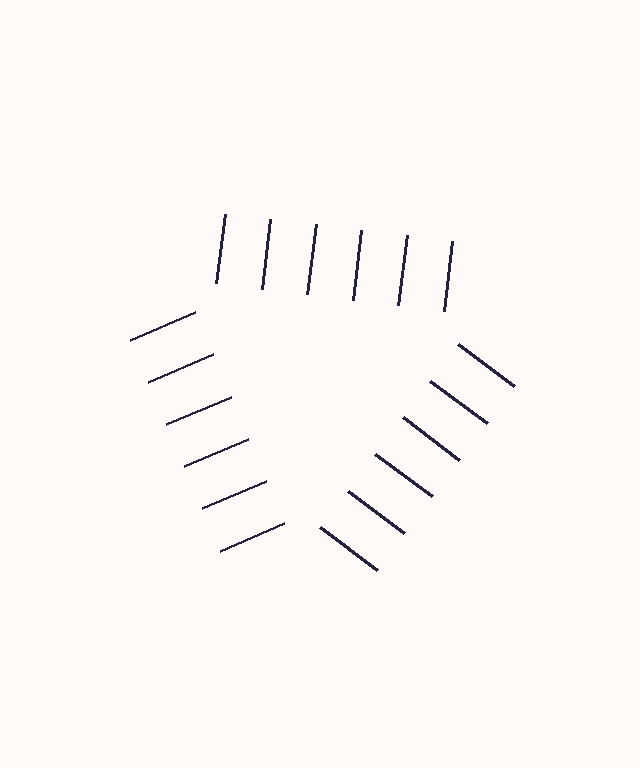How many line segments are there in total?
18 — 6 along each of the 3 edges.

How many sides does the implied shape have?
3 sides — the line-ends trace a triangle.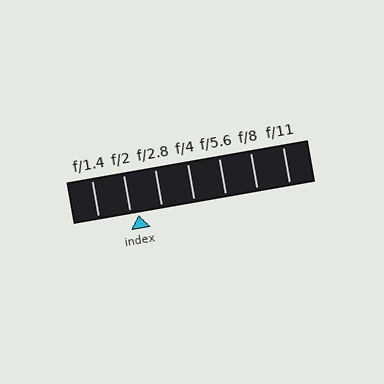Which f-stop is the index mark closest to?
The index mark is closest to f/2.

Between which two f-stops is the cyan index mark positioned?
The index mark is between f/2 and f/2.8.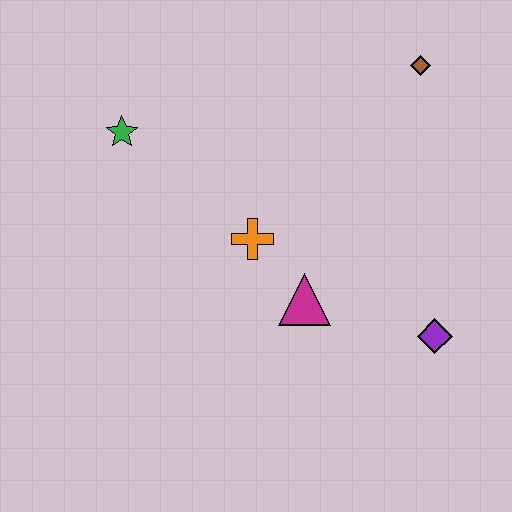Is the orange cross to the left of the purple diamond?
Yes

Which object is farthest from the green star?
The purple diamond is farthest from the green star.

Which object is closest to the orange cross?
The magenta triangle is closest to the orange cross.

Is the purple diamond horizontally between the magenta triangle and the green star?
No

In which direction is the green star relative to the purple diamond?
The green star is to the left of the purple diamond.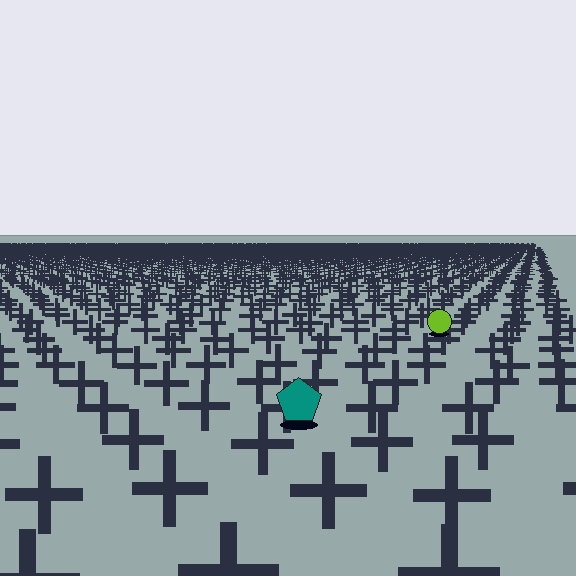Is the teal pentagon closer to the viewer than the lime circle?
Yes. The teal pentagon is closer — you can tell from the texture gradient: the ground texture is coarser near it.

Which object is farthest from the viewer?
The lime circle is farthest from the viewer. It appears smaller and the ground texture around it is denser.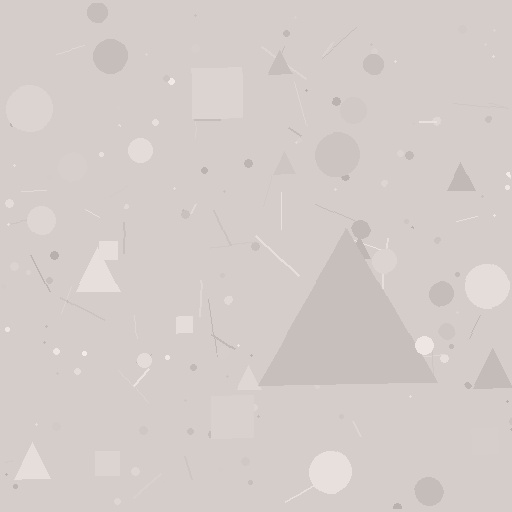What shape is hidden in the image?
A triangle is hidden in the image.